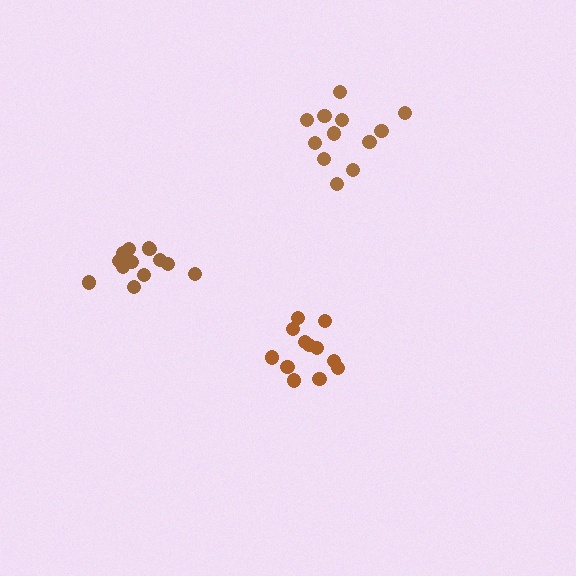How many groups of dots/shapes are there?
There are 3 groups.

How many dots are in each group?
Group 1: 12 dots, Group 2: 14 dots, Group 3: 12 dots (38 total).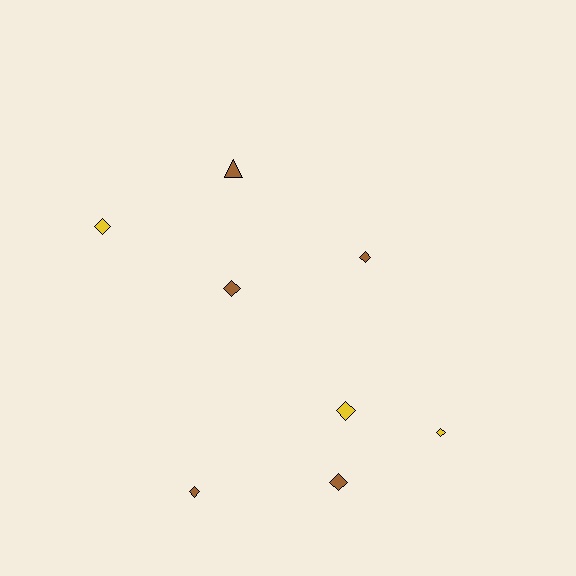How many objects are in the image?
There are 8 objects.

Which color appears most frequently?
Brown, with 5 objects.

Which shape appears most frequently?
Diamond, with 7 objects.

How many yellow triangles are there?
There are no yellow triangles.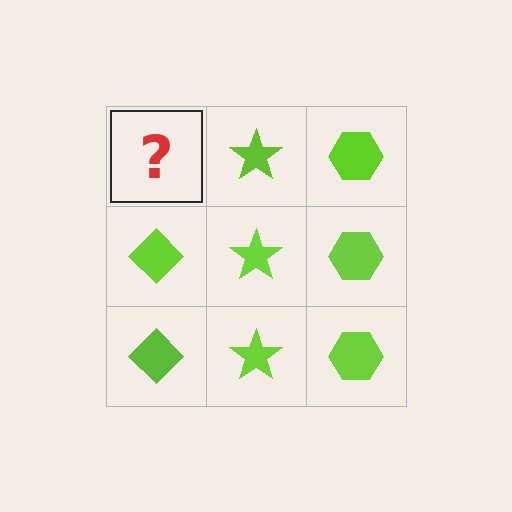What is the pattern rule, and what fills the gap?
The rule is that each column has a consistent shape. The gap should be filled with a lime diamond.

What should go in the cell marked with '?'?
The missing cell should contain a lime diamond.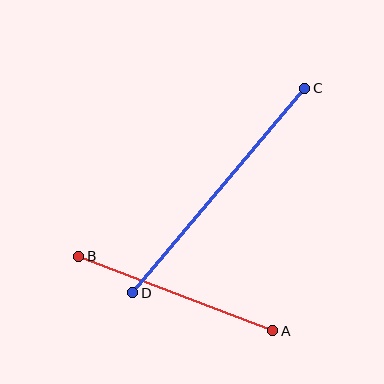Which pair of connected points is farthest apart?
Points C and D are farthest apart.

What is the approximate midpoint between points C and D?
The midpoint is at approximately (219, 190) pixels.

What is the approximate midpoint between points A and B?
The midpoint is at approximately (176, 293) pixels.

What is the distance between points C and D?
The distance is approximately 267 pixels.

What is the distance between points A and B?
The distance is approximately 208 pixels.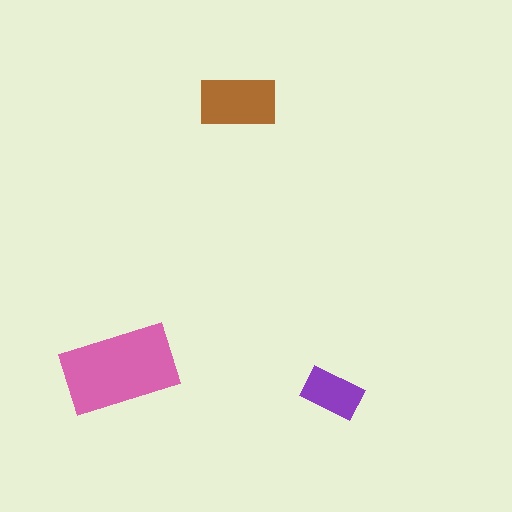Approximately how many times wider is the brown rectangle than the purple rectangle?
About 1.5 times wider.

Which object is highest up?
The brown rectangle is topmost.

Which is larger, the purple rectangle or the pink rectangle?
The pink one.